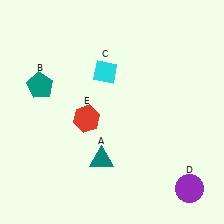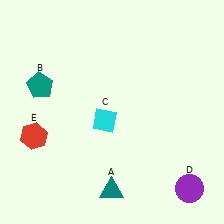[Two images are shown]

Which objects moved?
The objects that moved are: the teal triangle (A), the cyan diamond (C), the red hexagon (E).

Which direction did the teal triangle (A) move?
The teal triangle (A) moved down.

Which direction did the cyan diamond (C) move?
The cyan diamond (C) moved down.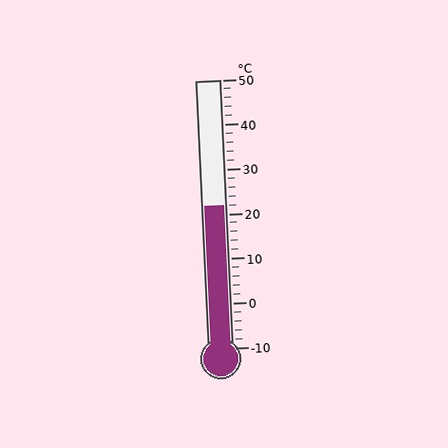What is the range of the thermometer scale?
The thermometer scale ranges from -10°C to 50°C.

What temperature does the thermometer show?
The thermometer shows approximately 22°C.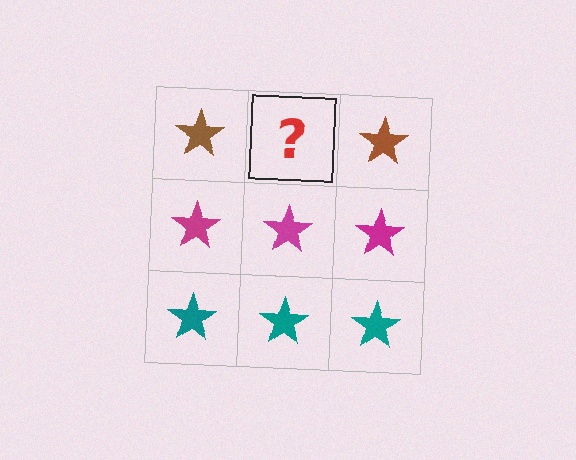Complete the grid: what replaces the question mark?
The question mark should be replaced with a brown star.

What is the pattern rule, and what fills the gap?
The rule is that each row has a consistent color. The gap should be filled with a brown star.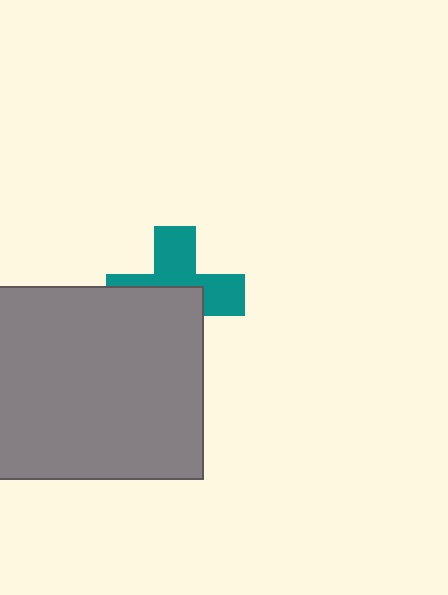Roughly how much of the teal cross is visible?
About half of it is visible (roughly 50%).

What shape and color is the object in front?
The object in front is a gray rectangle.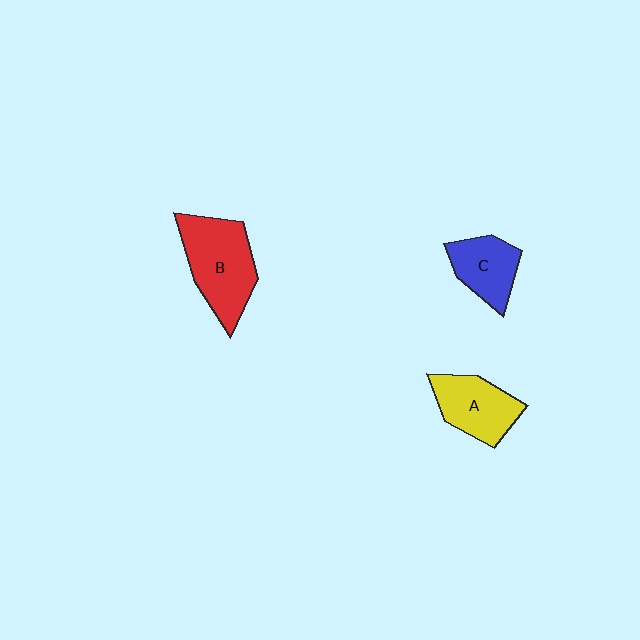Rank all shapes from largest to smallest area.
From largest to smallest: B (red), A (yellow), C (blue).